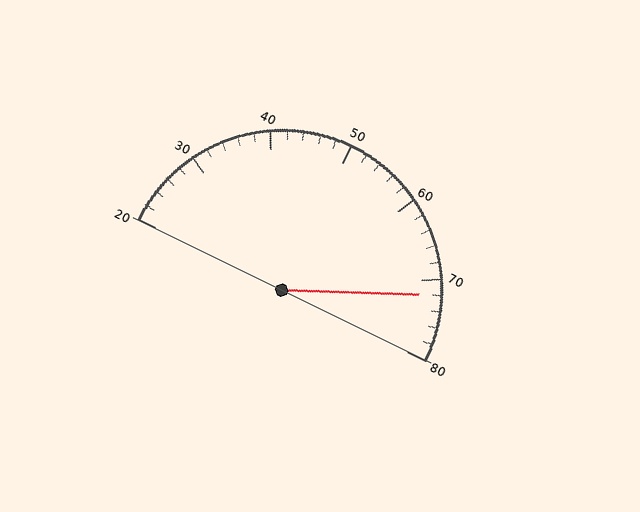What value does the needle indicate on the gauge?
The needle indicates approximately 72.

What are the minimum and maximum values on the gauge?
The gauge ranges from 20 to 80.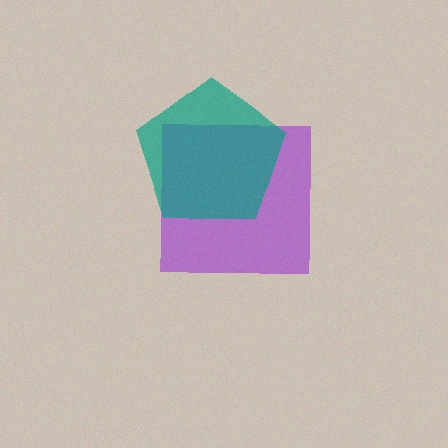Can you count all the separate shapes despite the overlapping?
Yes, there are 2 separate shapes.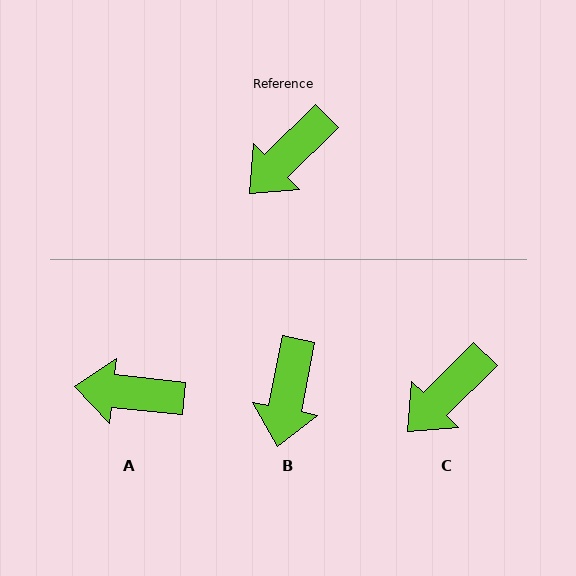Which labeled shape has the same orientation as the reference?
C.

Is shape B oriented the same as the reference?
No, it is off by about 34 degrees.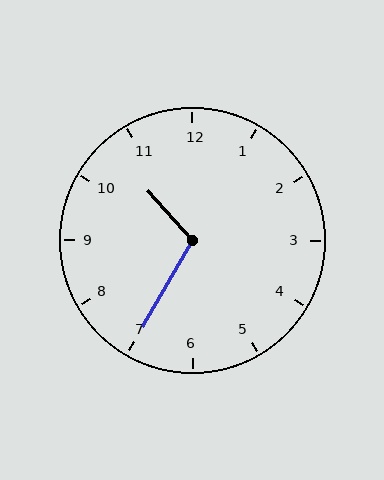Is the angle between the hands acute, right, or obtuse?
It is obtuse.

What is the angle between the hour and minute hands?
Approximately 108 degrees.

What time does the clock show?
10:35.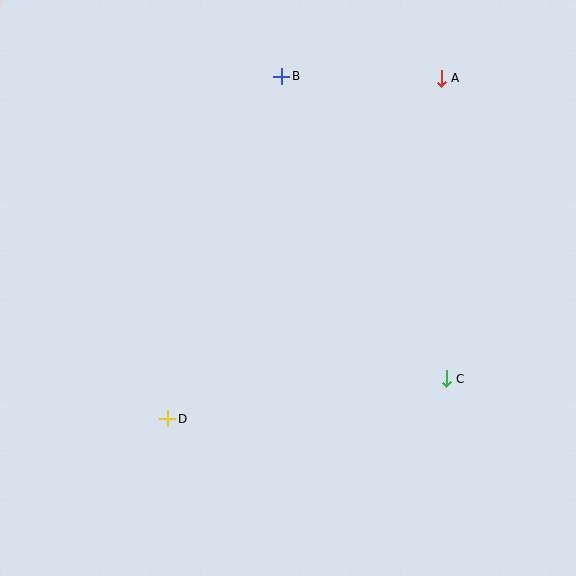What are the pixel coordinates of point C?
Point C is at (446, 379).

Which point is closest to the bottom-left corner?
Point D is closest to the bottom-left corner.